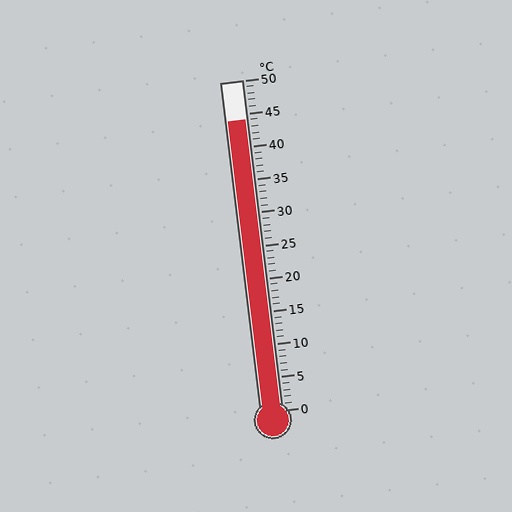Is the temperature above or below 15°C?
The temperature is above 15°C.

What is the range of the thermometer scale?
The thermometer scale ranges from 0°C to 50°C.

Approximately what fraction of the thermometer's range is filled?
The thermometer is filled to approximately 90% of its range.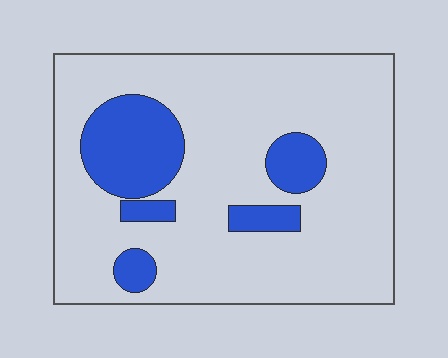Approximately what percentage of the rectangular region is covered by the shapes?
Approximately 20%.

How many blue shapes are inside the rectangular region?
5.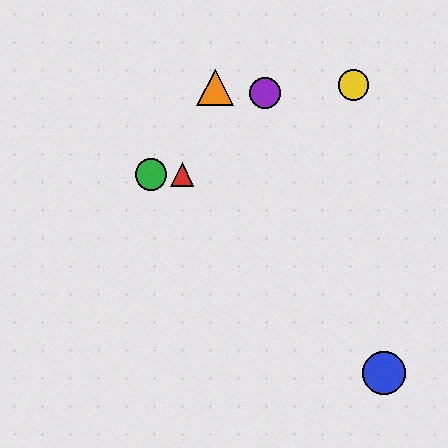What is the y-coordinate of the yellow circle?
The yellow circle is at y≈85.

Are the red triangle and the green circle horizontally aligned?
Yes, both are at y≈174.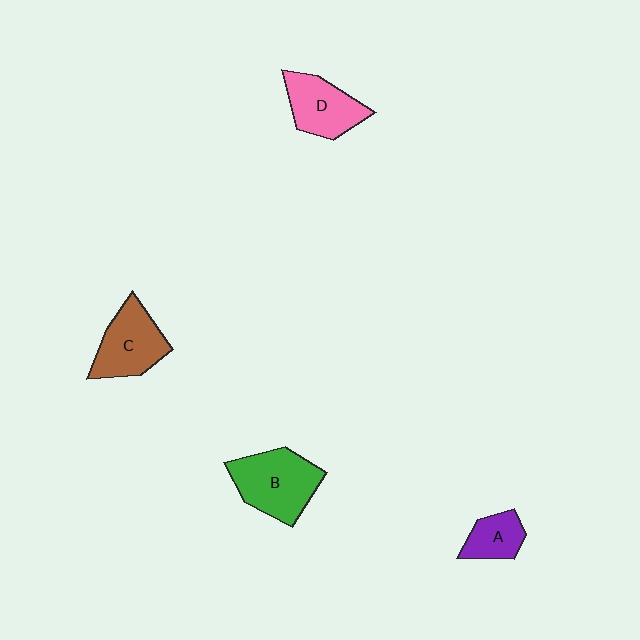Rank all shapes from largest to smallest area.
From largest to smallest: B (green), C (brown), D (pink), A (purple).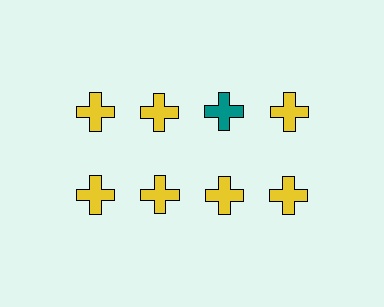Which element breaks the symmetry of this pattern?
The teal cross in the top row, center column breaks the symmetry. All other shapes are yellow crosses.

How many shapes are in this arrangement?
There are 8 shapes arranged in a grid pattern.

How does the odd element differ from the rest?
It has a different color: teal instead of yellow.